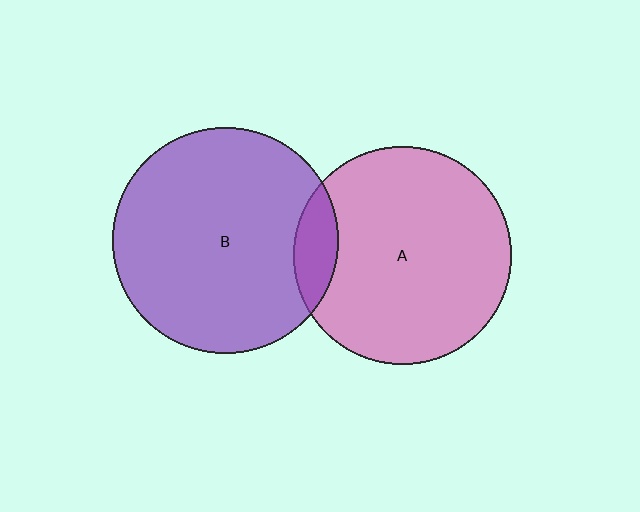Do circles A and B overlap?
Yes.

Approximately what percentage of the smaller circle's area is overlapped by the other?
Approximately 10%.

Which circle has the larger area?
Circle B (purple).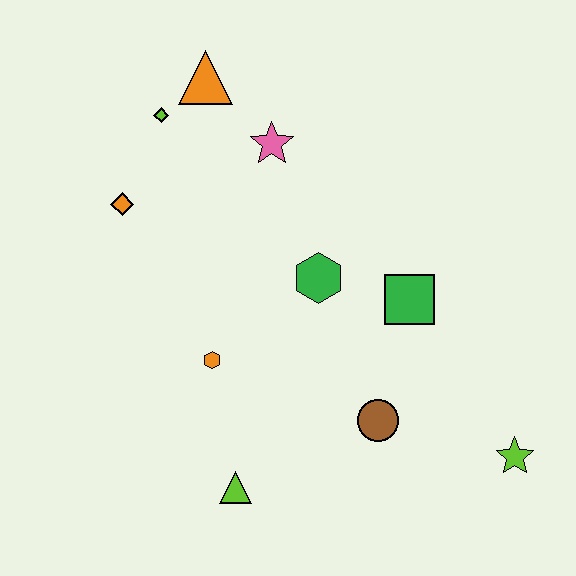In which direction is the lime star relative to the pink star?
The lime star is below the pink star.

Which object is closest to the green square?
The green hexagon is closest to the green square.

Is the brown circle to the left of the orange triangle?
No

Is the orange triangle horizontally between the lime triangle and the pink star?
No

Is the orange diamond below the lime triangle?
No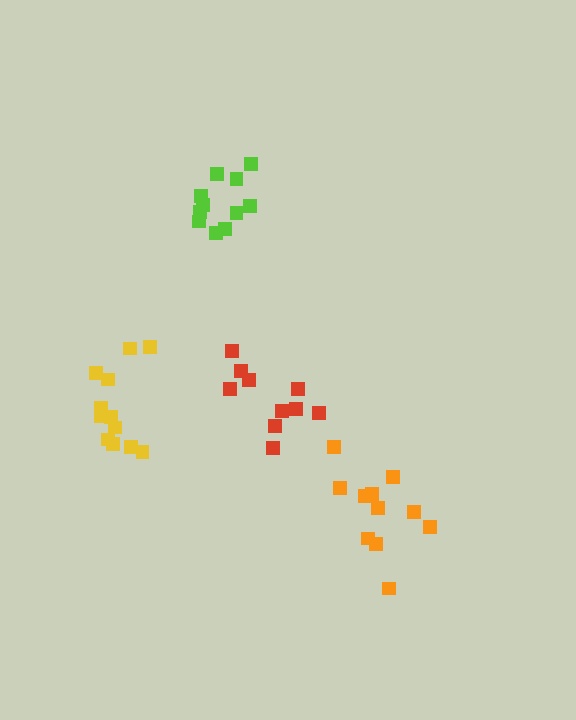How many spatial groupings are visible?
There are 4 spatial groupings.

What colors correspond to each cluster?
The clusters are colored: orange, lime, red, yellow.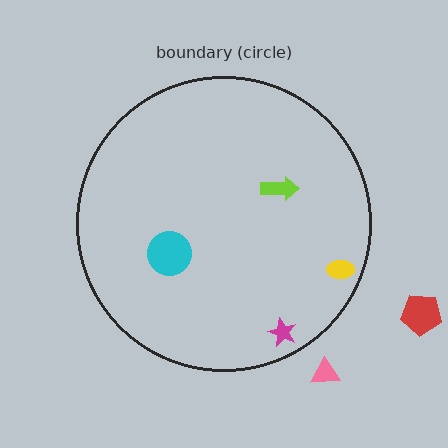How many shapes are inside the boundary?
4 inside, 2 outside.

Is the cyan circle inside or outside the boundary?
Inside.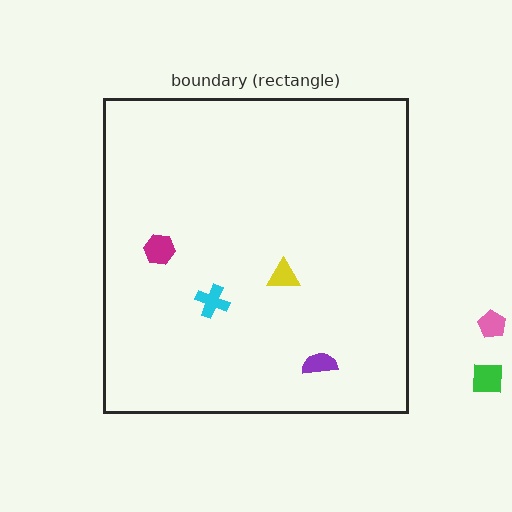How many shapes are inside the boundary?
4 inside, 2 outside.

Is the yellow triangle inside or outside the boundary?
Inside.